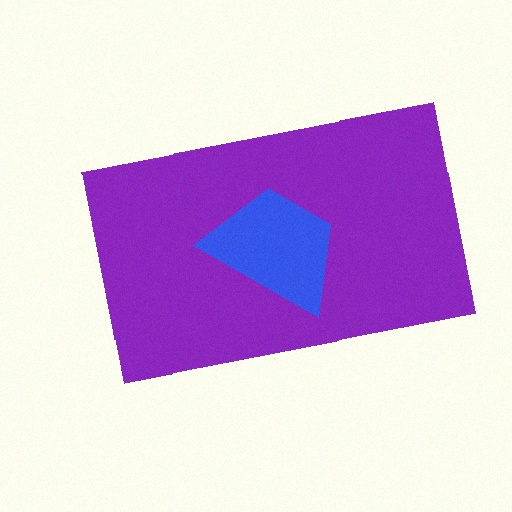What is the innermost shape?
The blue trapezoid.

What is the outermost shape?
The purple rectangle.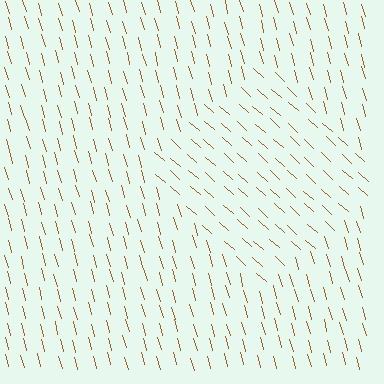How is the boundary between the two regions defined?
The boundary is defined purely by a change in line orientation (approximately 32 degrees difference). All lines are the same color and thickness.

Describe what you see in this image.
The image is filled with small brown line segments. A diamond region in the image has lines oriented differently from the surrounding lines, creating a visible texture boundary.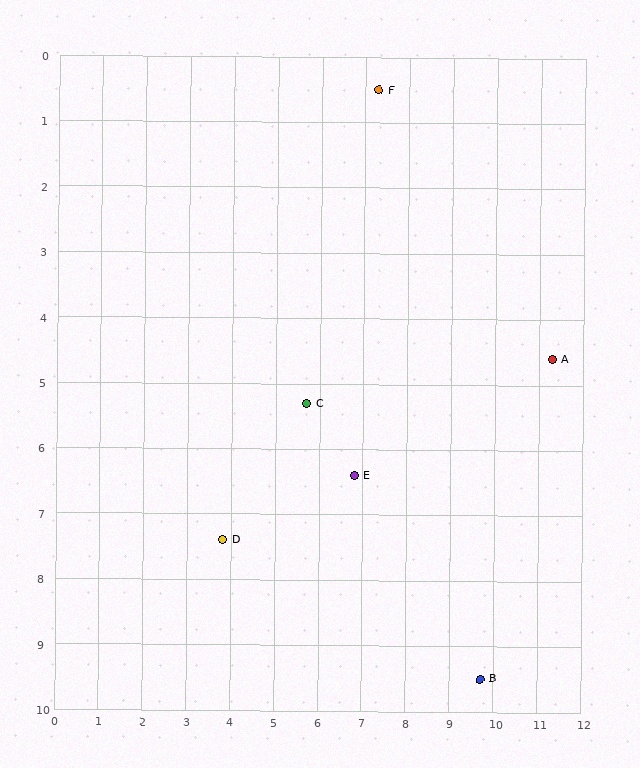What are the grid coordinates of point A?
Point A is at approximately (11.3, 4.6).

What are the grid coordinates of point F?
Point F is at approximately (7.3, 0.5).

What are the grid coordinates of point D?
Point D is at approximately (3.8, 7.4).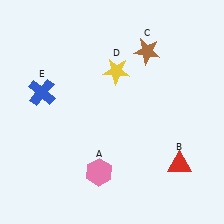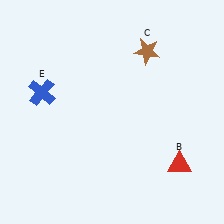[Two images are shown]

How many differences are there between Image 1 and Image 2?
There are 2 differences between the two images.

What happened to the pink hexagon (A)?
The pink hexagon (A) was removed in Image 2. It was in the bottom-left area of Image 1.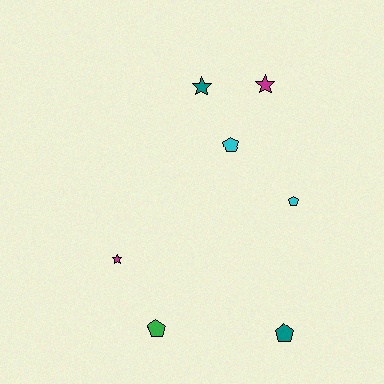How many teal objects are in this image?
There are 2 teal objects.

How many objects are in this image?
There are 7 objects.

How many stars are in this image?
There are 3 stars.